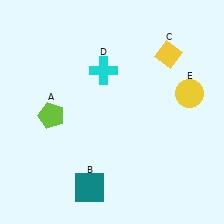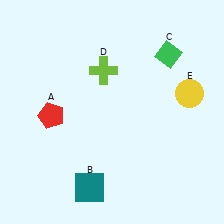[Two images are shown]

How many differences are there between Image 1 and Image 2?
There are 3 differences between the two images.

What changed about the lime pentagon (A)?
In Image 1, A is lime. In Image 2, it changed to red.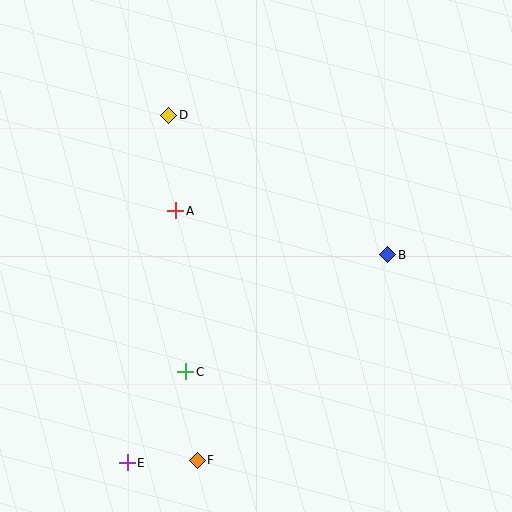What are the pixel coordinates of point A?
Point A is at (176, 211).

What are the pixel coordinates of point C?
Point C is at (186, 372).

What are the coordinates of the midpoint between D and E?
The midpoint between D and E is at (148, 289).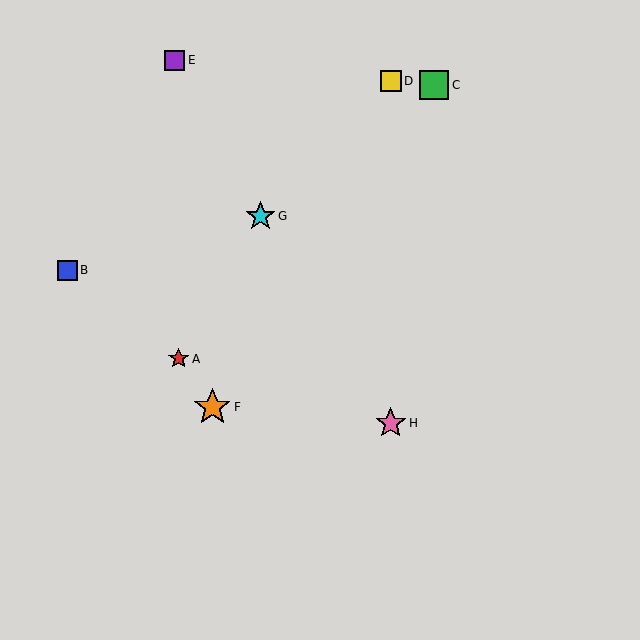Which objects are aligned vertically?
Objects D, H are aligned vertically.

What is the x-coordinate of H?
Object H is at x≈391.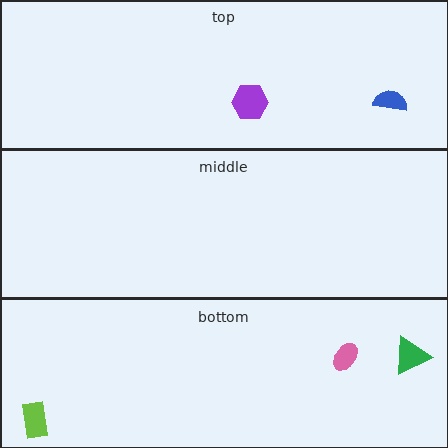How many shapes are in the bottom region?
3.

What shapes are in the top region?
The purple hexagon, the blue semicircle.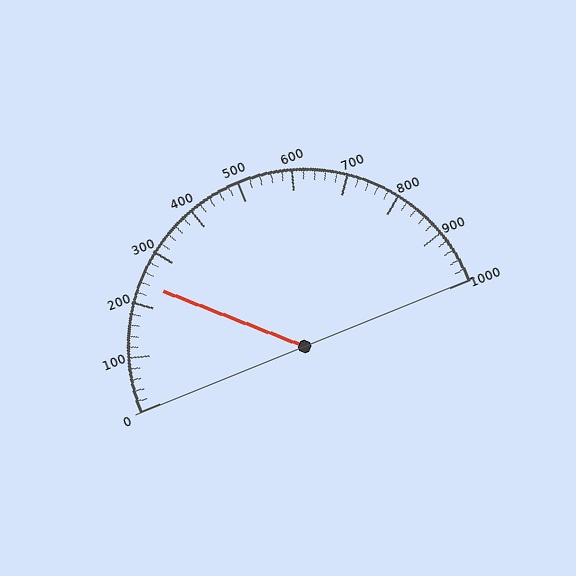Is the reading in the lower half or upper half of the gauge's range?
The reading is in the lower half of the range (0 to 1000).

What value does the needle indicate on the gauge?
The needle indicates approximately 240.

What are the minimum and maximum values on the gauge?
The gauge ranges from 0 to 1000.